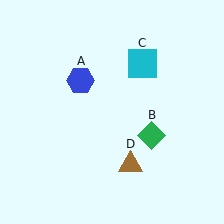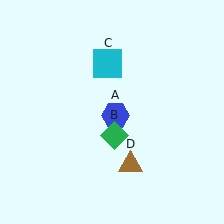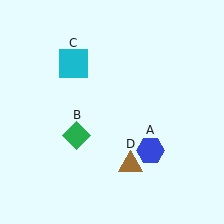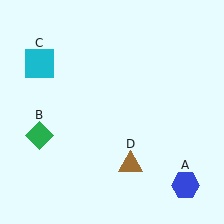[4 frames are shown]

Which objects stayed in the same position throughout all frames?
Brown triangle (object D) remained stationary.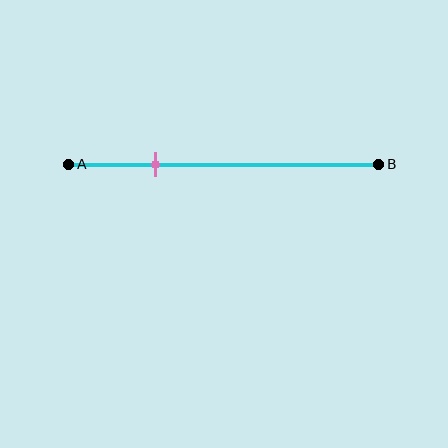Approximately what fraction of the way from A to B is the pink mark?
The pink mark is approximately 30% of the way from A to B.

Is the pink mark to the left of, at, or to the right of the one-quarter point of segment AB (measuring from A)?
The pink mark is to the right of the one-quarter point of segment AB.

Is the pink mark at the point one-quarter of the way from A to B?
No, the mark is at about 30% from A, not at the 25% one-quarter point.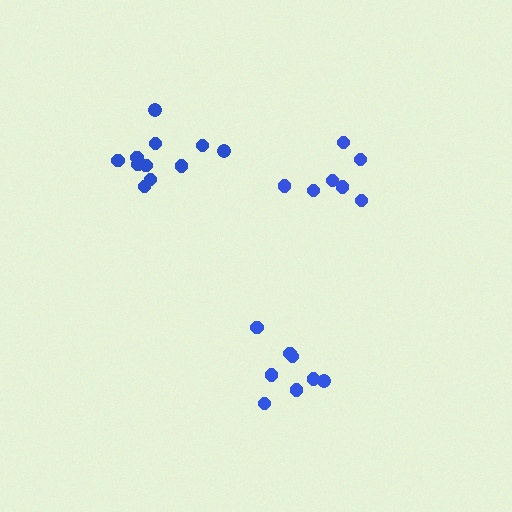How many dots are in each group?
Group 1: 12 dots, Group 2: 8 dots, Group 3: 7 dots (27 total).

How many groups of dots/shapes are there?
There are 3 groups.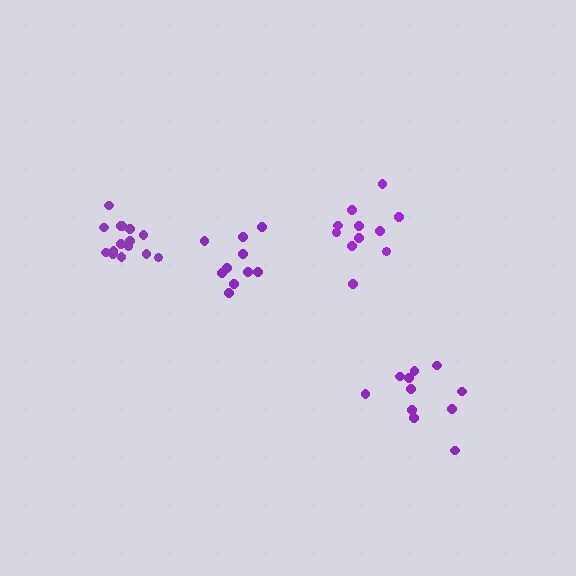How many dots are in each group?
Group 1: 11 dots, Group 2: 10 dots, Group 3: 15 dots, Group 4: 11 dots (47 total).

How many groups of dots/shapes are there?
There are 4 groups.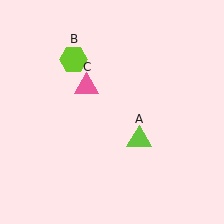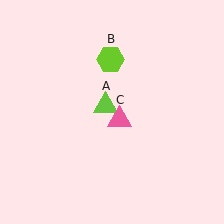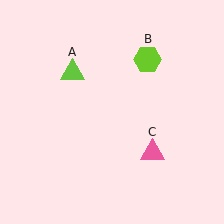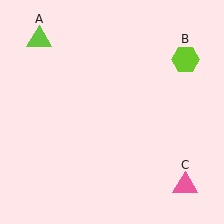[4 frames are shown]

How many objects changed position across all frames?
3 objects changed position: lime triangle (object A), lime hexagon (object B), pink triangle (object C).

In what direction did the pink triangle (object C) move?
The pink triangle (object C) moved down and to the right.